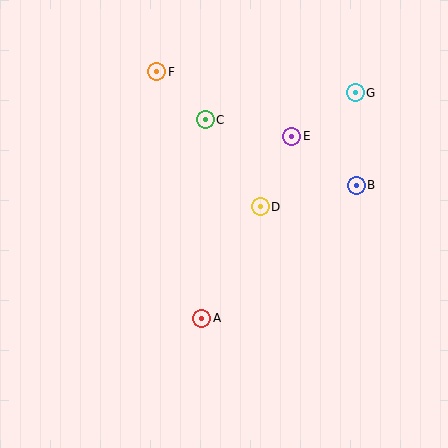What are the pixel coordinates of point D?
Point D is at (260, 207).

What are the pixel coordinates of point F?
Point F is at (157, 72).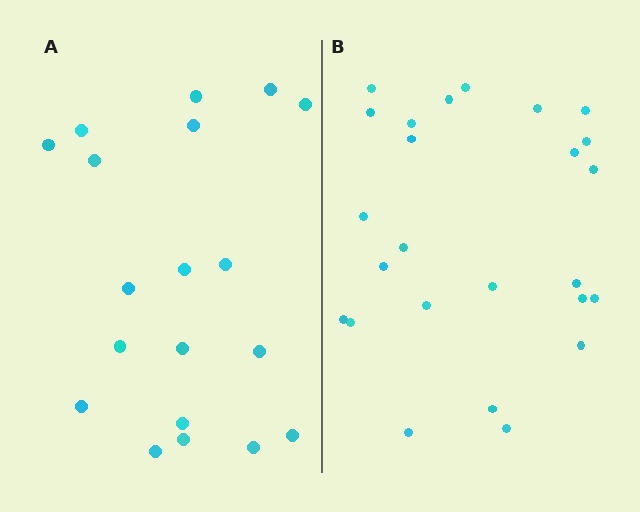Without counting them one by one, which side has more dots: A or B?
Region B (the right region) has more dots.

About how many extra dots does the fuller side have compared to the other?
Region B has about 6 more dots than region A.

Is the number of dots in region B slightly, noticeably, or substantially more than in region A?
Region B has noticeably more, but not dramatically so. The ratio is roughly 1.3 to 1.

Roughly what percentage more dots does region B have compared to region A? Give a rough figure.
About 30% more.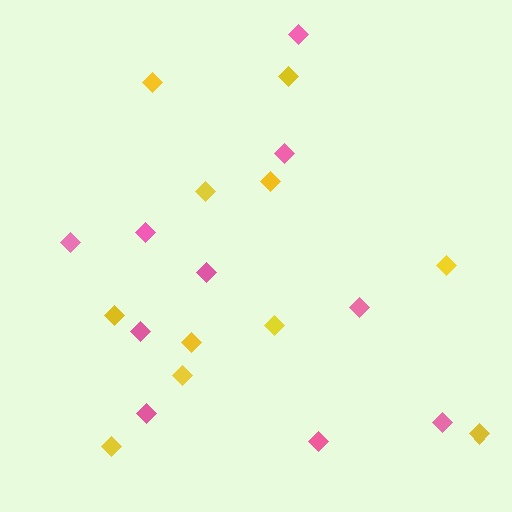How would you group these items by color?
There are 2 groups: one group of pink diamonds (10) and one group of yellow diamonds (11).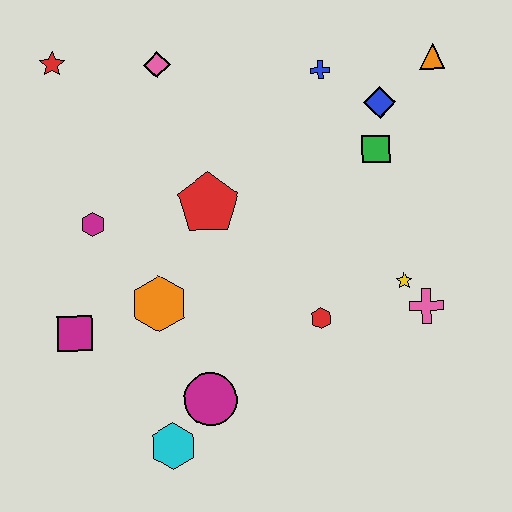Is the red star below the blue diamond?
No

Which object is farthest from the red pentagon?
The orange triangle is farthest from the red pentagon.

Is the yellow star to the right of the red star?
Yes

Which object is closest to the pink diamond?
The red star is closest to the pink diamond.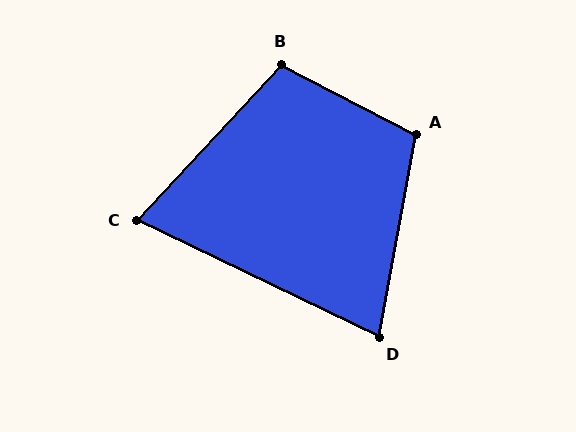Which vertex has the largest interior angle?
A, at approximately 107 degrees.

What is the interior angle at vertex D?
Approximately 75 degrees (acute).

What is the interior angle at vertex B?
Approximately 105 degrees (obtuse).